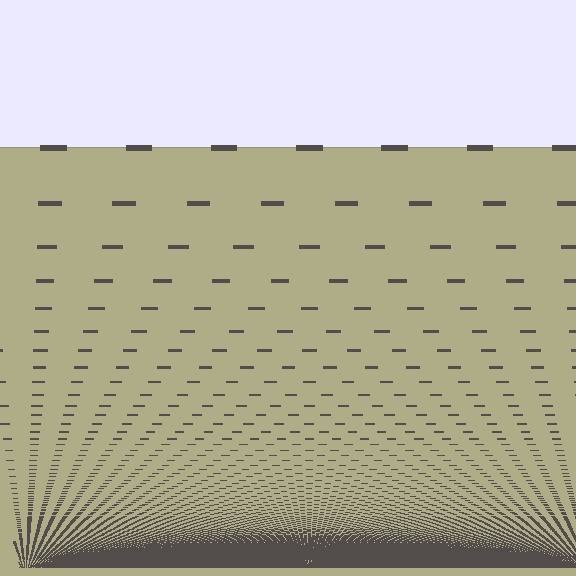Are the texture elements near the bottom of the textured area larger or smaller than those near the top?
Smaller. The gradient is inverted — elements near the bottom are smaller and denser.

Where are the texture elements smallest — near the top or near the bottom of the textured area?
Near the bottom.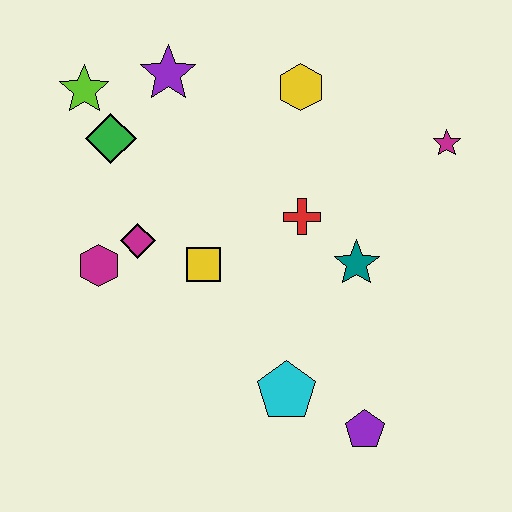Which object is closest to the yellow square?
The magenta diamond is closest to the yellow square.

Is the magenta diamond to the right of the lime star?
Yes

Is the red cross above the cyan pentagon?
Yes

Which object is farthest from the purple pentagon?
The lime star is farthest from the purple pentagon.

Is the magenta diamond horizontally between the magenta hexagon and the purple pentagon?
Yes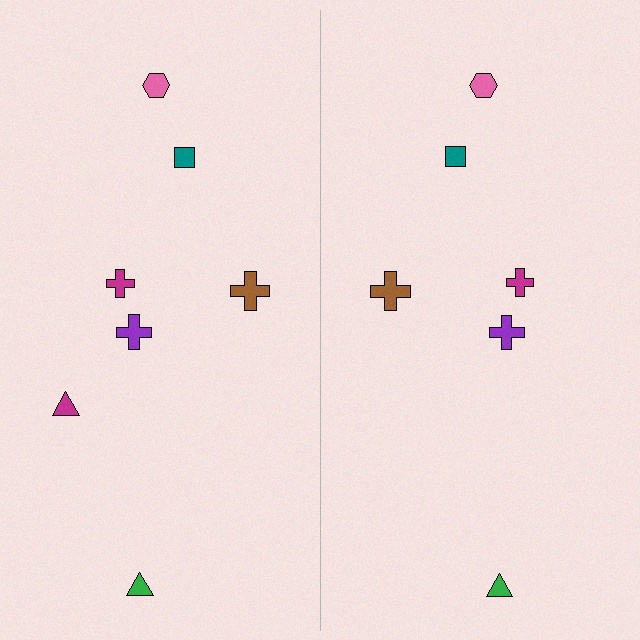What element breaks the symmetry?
A magenta triangle is missing from the right side.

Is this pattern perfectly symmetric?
No, the pattern is not perfectly symmetric. A magenta triangle is missing from the right side.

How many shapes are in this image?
There are 13 shapes in this image.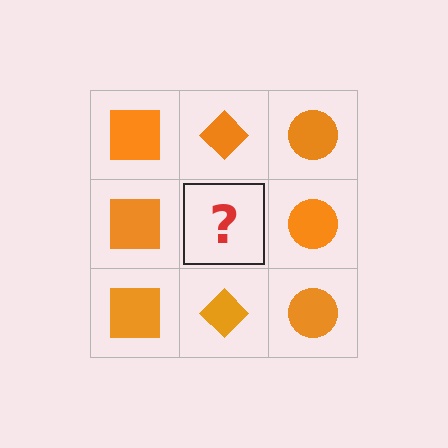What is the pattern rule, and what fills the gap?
The rule is that each column has a consistent shape. The gap should be filled with an orange diamond.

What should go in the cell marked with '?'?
The missing cell should contain an orange diamond.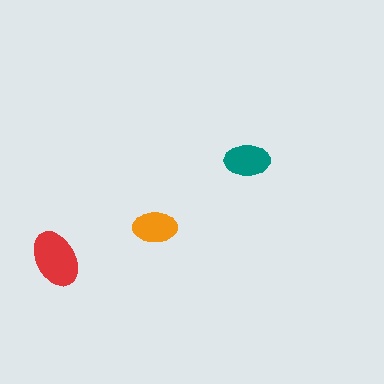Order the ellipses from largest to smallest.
the red one, the teal one, the orange one.